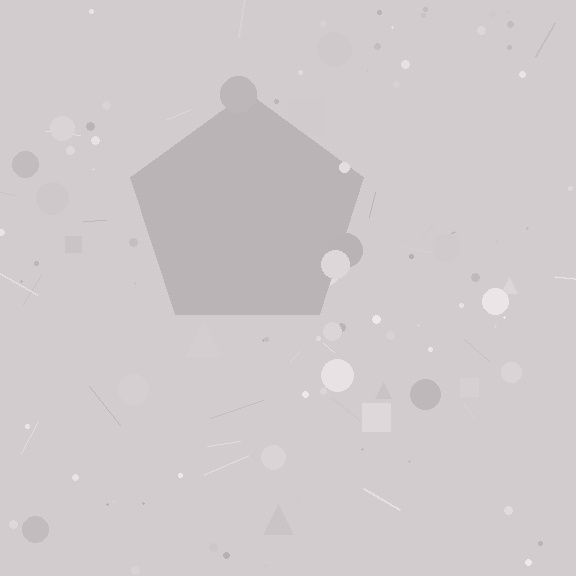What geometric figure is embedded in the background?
A pentagon is embedded in the background.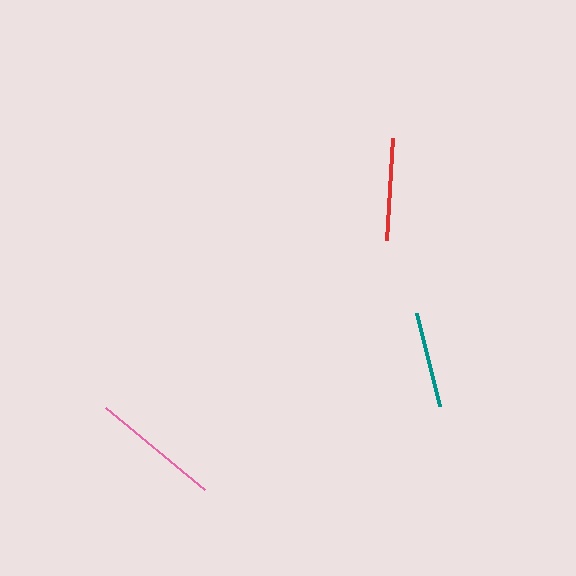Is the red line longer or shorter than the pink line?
The pink line is longer than the red line.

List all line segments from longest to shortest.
From longest to shortest: pink, red, teal.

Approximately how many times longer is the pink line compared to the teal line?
The pink line is approximately 1.3 times the length of the teal line.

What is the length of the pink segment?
The pink segment is approximately 128 pixels long.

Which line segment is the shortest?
The teal line is the shortest at approximately 96 pixels.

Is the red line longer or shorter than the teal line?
The red line is longer than the teal line.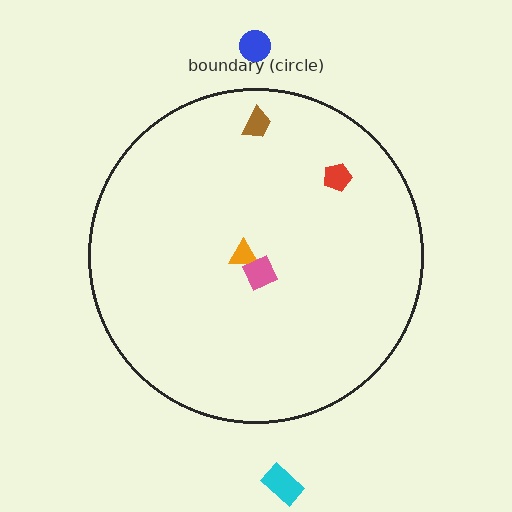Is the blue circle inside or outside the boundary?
Outside.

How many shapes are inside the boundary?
4 inside, 2 outside.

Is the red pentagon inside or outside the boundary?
Inside.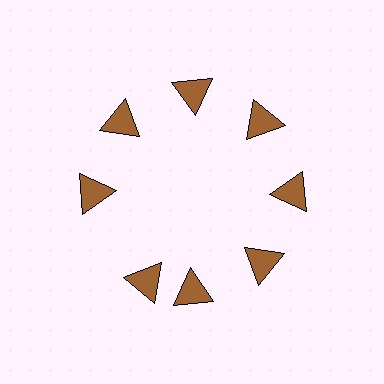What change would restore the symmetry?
The symmetry would be restored by rotating it back into even spacing with its neighbors so that all 8 triangles sit at equal angles and equal distance from the center.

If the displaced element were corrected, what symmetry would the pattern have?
It would have 8-fold rotational symmetry — the pattern would map onto itself every 45 degrees.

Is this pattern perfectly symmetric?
No. The 8 brown triangles are arranged in a ring, but one element near the 8 o'clock position is rotated out of alignment along the ring, breaking the 8-fold rotational symmetry.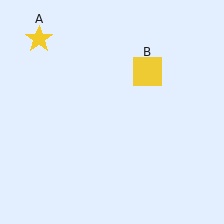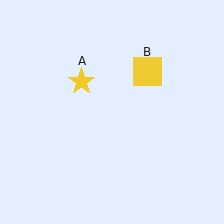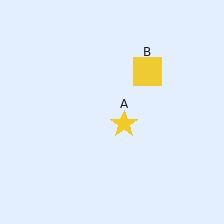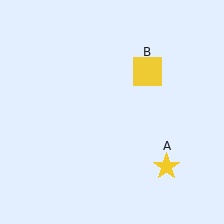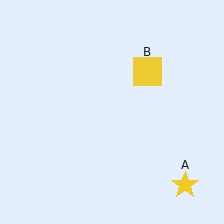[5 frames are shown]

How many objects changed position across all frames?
1 object changed position: yellow star (object A).